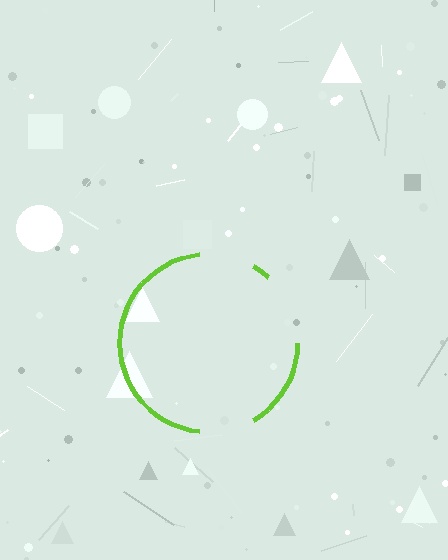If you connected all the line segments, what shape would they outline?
They would outline a circle.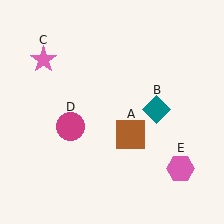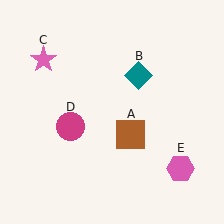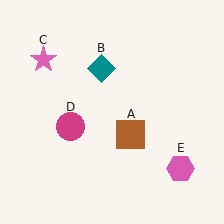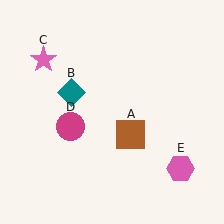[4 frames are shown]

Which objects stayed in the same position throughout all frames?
Brown square (object A) and pink star (object C) and magenta circle (object D) and pink hexagon (object E) remained stationary.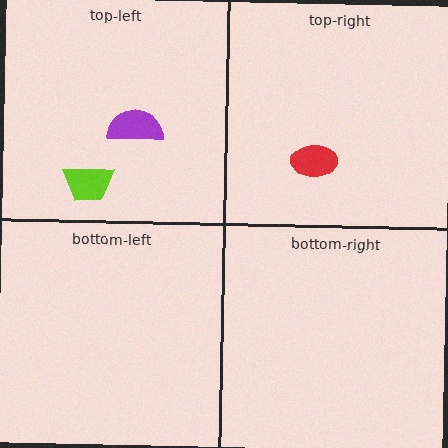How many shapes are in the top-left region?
2.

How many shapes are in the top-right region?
1.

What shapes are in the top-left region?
The purple semicircle, the lime trapezoid.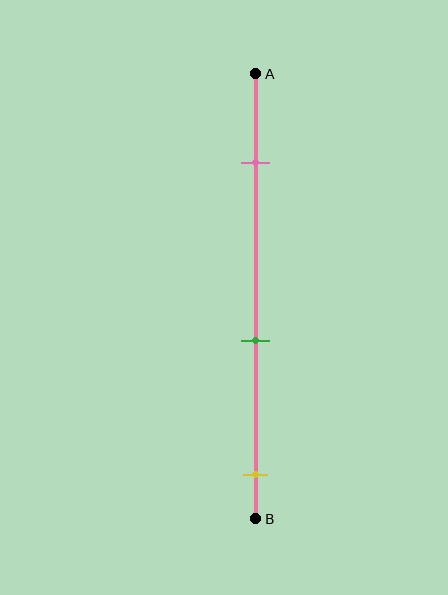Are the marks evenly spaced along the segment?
Yes, the marks are approximately evenly spaced.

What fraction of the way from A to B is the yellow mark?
The yellow mark is approximately 90% (0.9) of the way from A to B.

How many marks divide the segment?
There are 3 marks dividing the segment.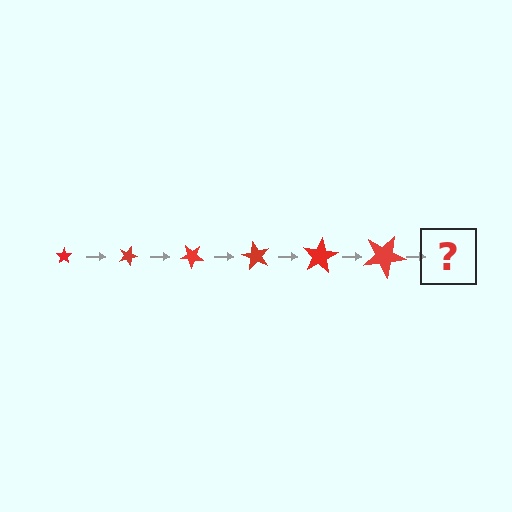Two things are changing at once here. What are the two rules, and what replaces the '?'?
The two rules are that the star grows larger each step and it rotates 20 degrees each step. The '?' should be a star, larger than the previous one and rotated 120 degrees from the start.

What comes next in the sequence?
The next element should be a star, larger than the previous one and rotated 120 degrees from the start.